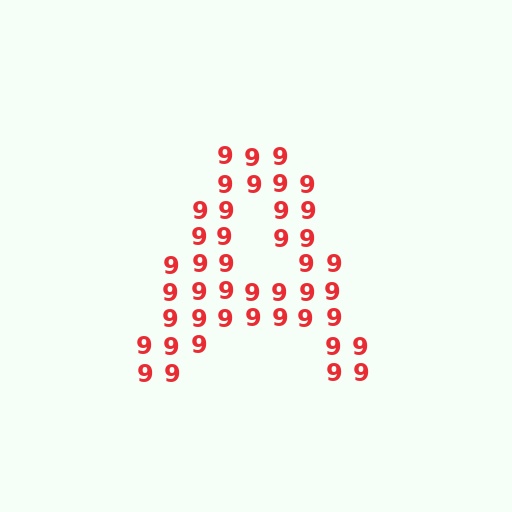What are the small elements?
The small elements are digit 9's.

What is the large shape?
The large shape is the letter A.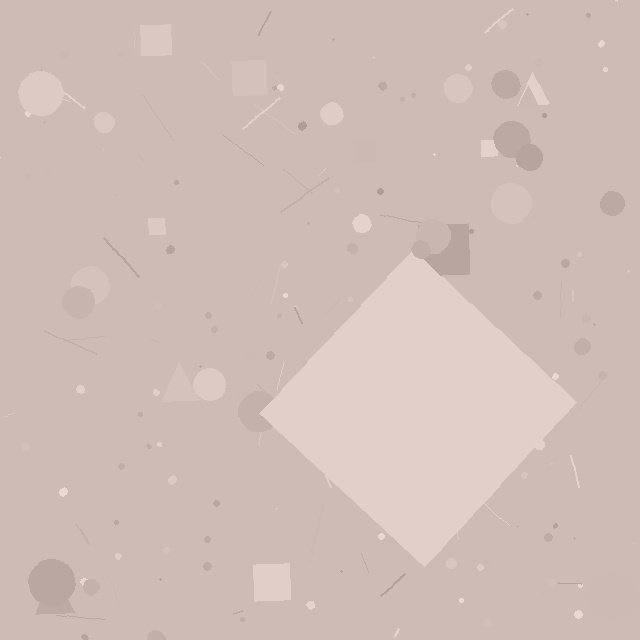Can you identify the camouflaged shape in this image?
The camouflaged shape is a diamond.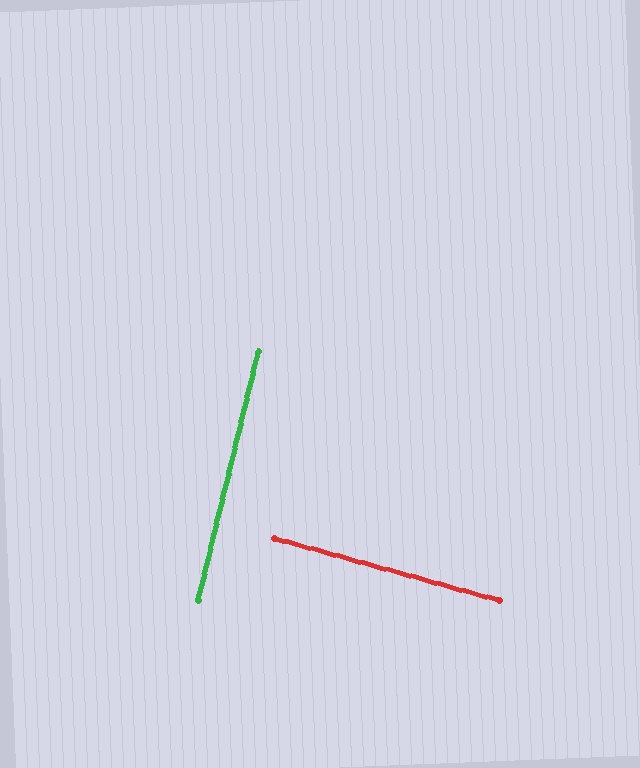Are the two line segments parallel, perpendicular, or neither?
Perpendicular — they meet at approximately 88°.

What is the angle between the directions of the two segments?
Approximately 88 degrees.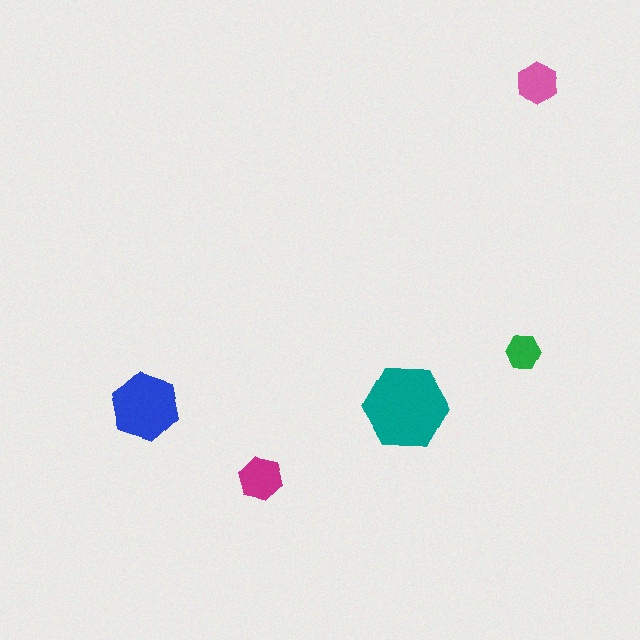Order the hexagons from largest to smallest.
the teal one, the blue one, the magenta one, the pink one, the green one.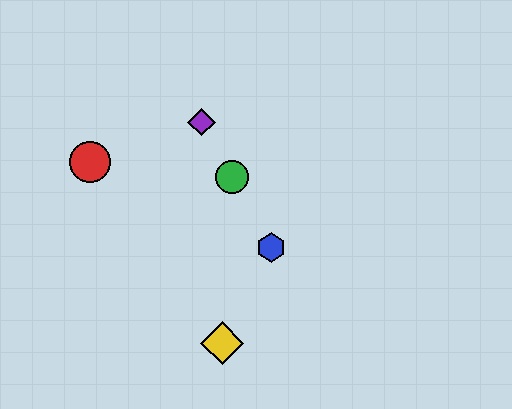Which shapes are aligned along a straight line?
The blue hexagon, the green circle, the purple diamond are aligned along a straight line.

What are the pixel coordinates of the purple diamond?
The purple diamond is at (202, 122).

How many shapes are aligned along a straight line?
3 shapes (the blue hexagon, the green circle, the purple diamond) are aligned along a straight line.